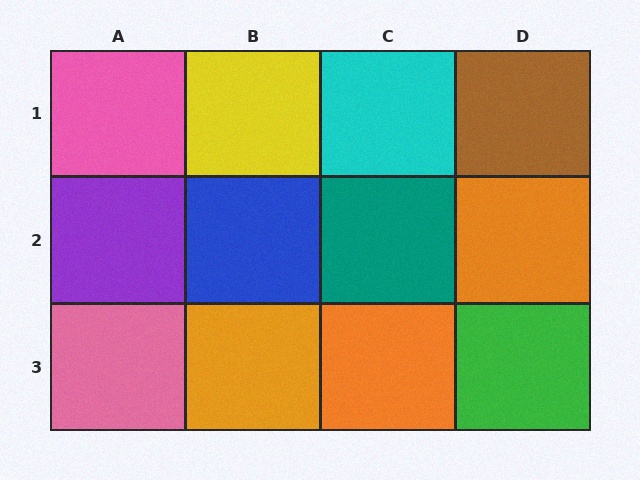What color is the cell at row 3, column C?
Orange.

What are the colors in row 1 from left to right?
Pink, yellow, cyan, brown.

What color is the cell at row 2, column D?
Orange.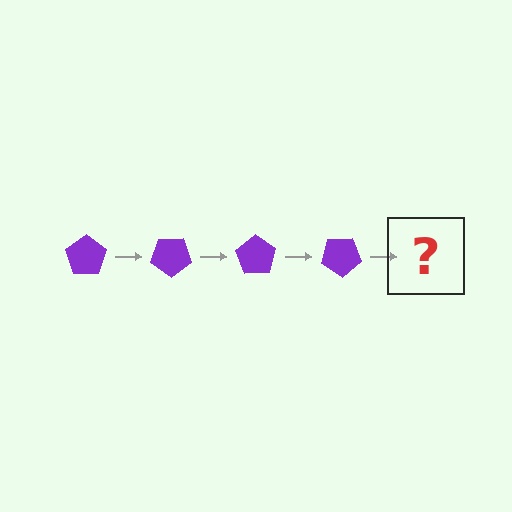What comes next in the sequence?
The next element should be a purple pentagon rotated 140 degrees.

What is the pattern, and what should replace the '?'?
The pattern is that the pentagon rotates 35 degrees each step. The '?' should be a purple pentagon rotated 140 degrees.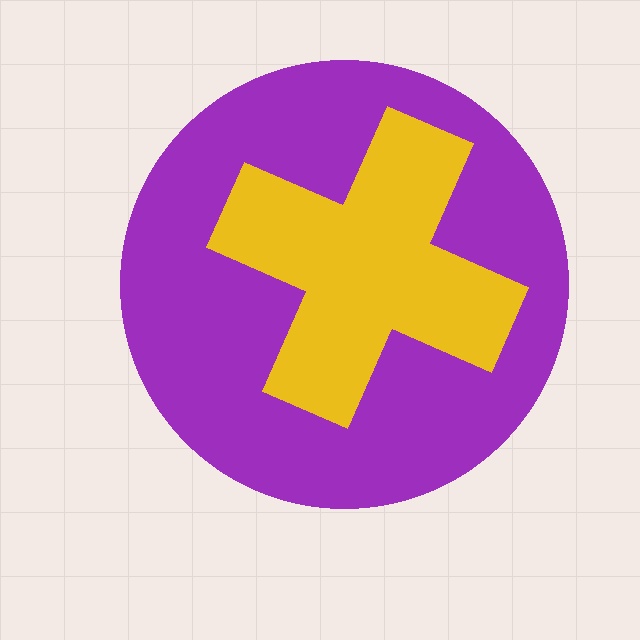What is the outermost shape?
The purple circle.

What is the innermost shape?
The yellow cross.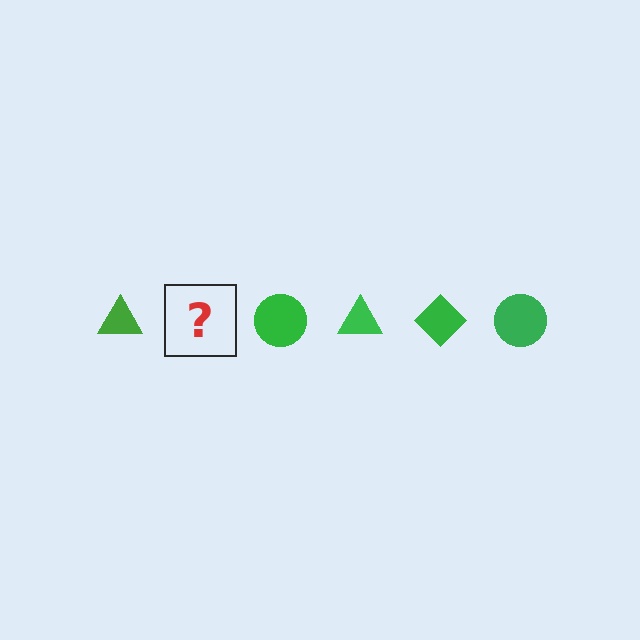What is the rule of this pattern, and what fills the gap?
The rule is that the pattern cycles through triangle, diamond, circle shapes in green. The gap should be filled with a green diamond.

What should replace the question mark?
The question mark should be replaced with a green diamond.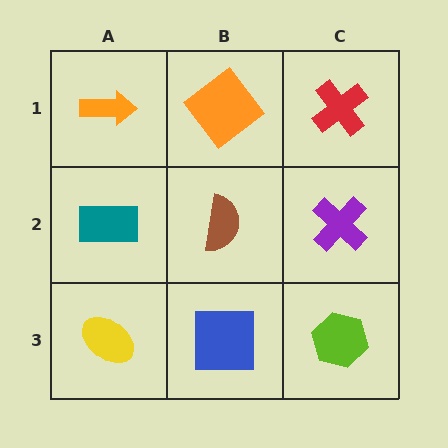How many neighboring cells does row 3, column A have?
2.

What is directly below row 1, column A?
A teal rectangle.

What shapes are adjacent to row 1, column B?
A brown semicircle (row 2, column B), an orange arrow (row 1, column A), a red cross (row 1, column C).